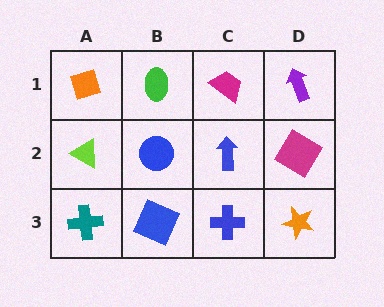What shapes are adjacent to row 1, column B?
A blue circle (row 2, column B), an orange diamond (row 1, column A), a magenta trapezoid (row 1, column C).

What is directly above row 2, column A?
An orange diamond.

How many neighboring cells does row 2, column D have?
3.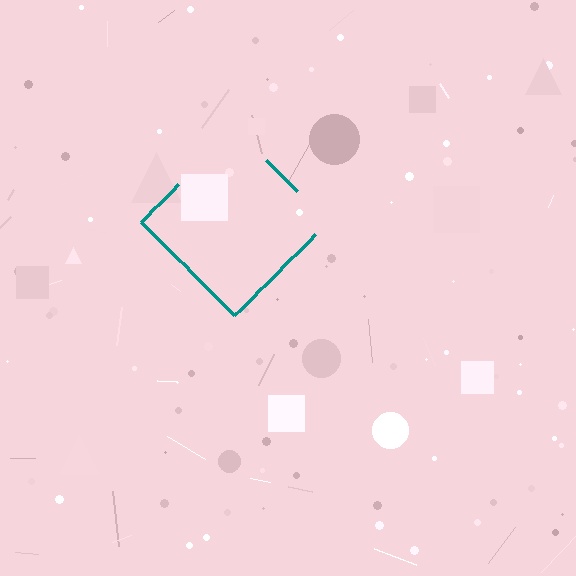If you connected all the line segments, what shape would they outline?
They would outline a diamond.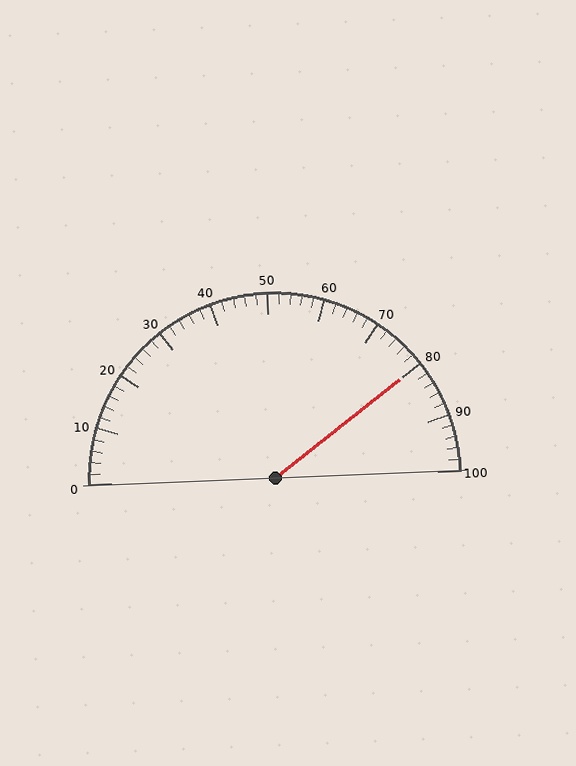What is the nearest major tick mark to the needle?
The nearest major tick mark is 80.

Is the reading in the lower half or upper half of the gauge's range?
The reading is in the upper half of the range (0 to 100).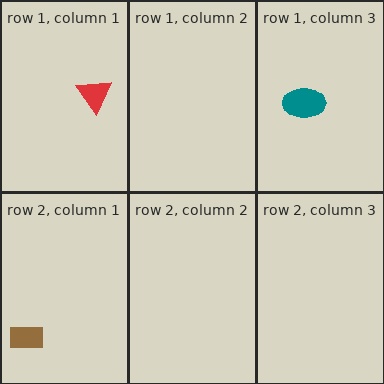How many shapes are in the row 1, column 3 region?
1.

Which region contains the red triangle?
The row 1, column 1 region.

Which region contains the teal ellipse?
The row 1, column 3 region.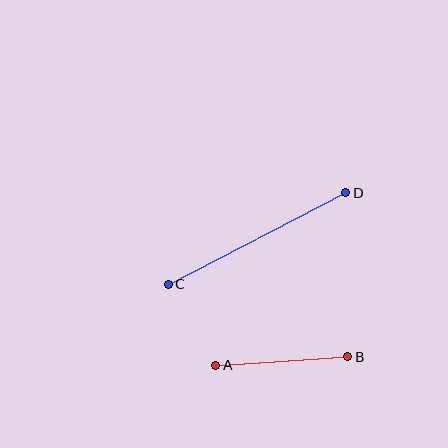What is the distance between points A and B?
The distance is approximately 132 pixels.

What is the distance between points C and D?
The distance is approximately 200 pixels.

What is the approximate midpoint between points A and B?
The midpoint is at approximately (282, 361) pixels.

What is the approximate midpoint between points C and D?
The midpoint is at approximately (257, 238) pixels.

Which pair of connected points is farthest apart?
Points C and D are farthest apart.